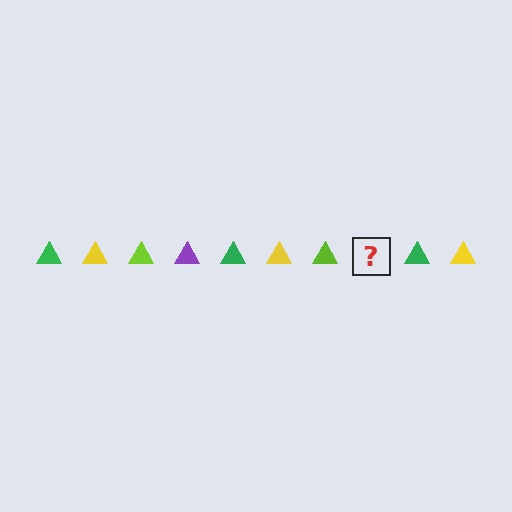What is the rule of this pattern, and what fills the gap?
The rule is that the pattern cycles through green, yellow, lime, purple triangles. The gap should be filled with a purple triangle.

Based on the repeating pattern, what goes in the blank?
The blank should be a purple triangle.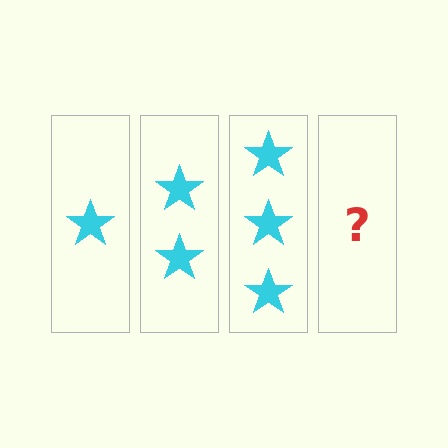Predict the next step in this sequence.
The next step is 4 stars.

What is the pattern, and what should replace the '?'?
The pattern is that each step adds one more star. The '?' should be 4 stars.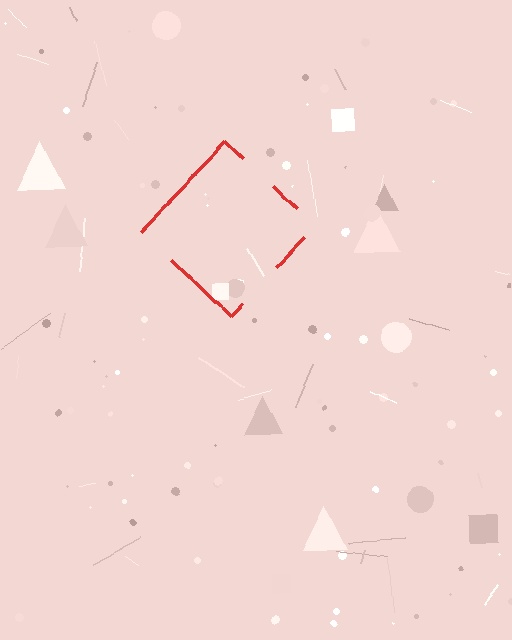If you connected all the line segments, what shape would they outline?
They would outline a diamond.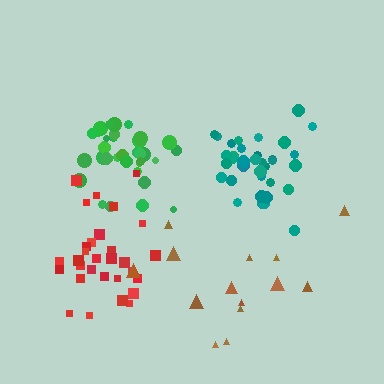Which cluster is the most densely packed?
Green.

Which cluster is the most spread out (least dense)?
Brown.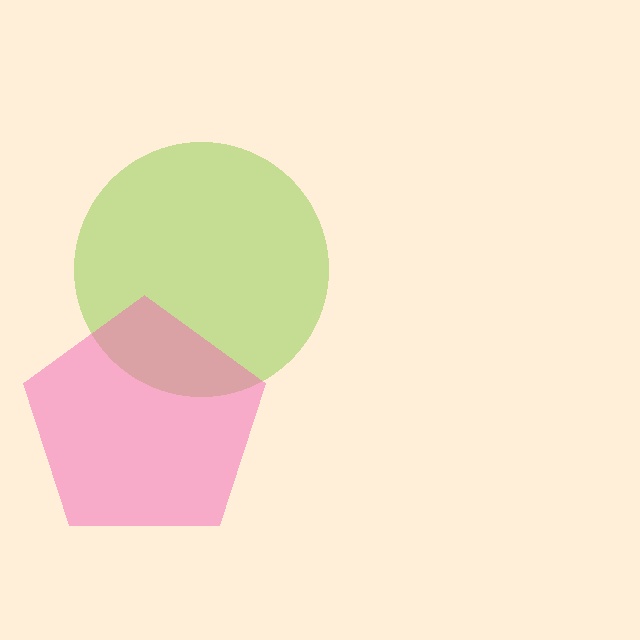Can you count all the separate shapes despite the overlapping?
Yes, there are 2 separate shapes.